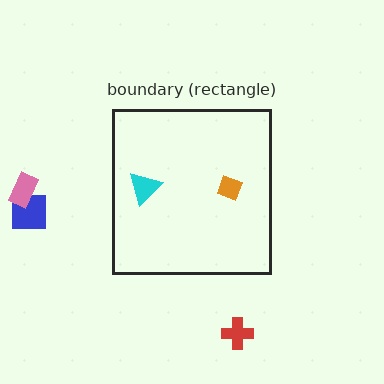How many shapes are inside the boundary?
2 inside, 3 outside.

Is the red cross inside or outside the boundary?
Outside.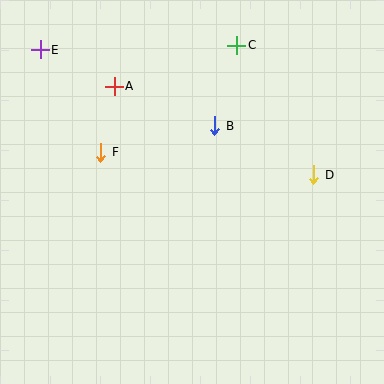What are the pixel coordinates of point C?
Point C is at (237, 45).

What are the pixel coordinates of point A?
Point A is at (114, 86).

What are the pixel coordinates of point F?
Point F is at (101, 152).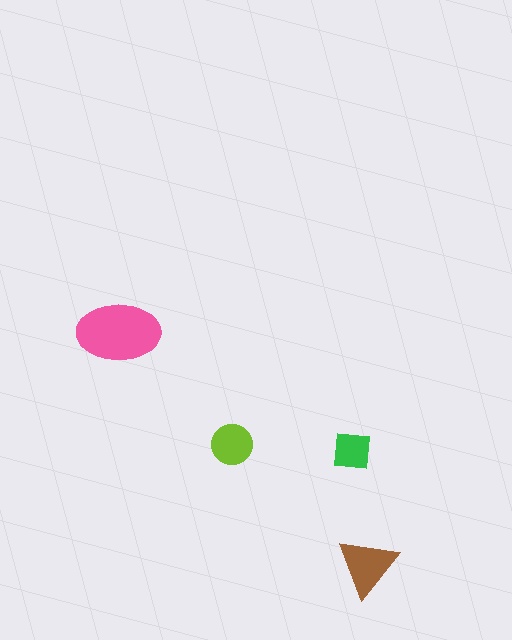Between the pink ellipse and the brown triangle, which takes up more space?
The pink ellipse.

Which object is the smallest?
The green square.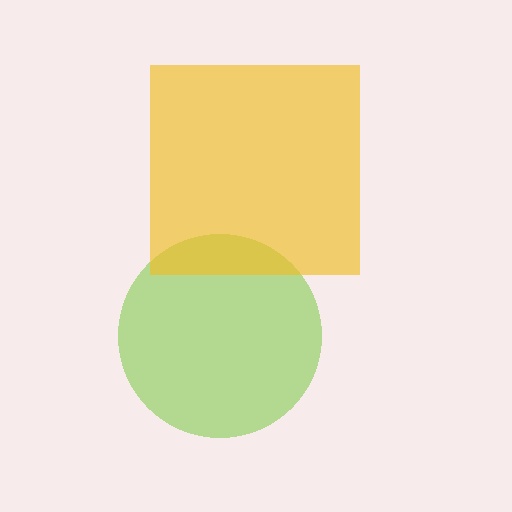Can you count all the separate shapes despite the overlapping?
Yes, there are 2 separate shapes.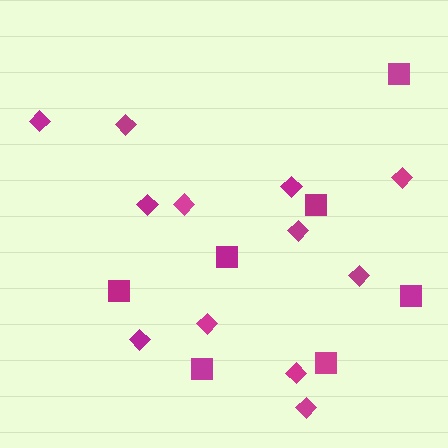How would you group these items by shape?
There are 2 groups: one group of squares (7) and one group of diamonds (12).